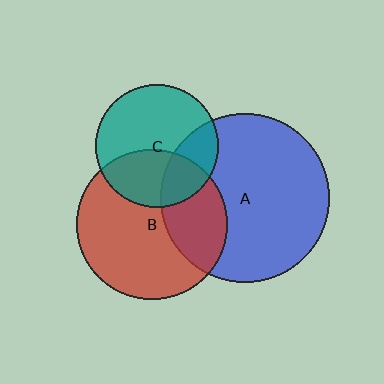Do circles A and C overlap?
Yes.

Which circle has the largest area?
Circle A (blue).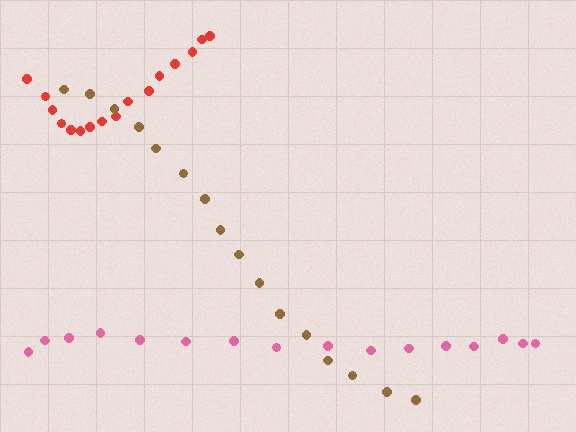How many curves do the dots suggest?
There are 3 distinct paths.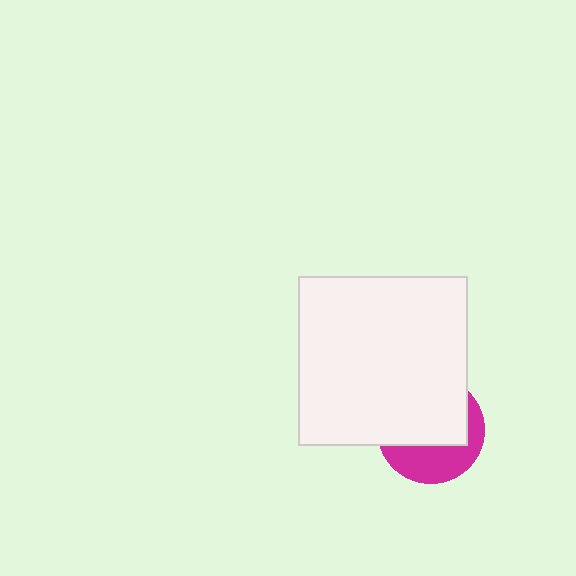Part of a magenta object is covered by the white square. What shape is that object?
It is a circle.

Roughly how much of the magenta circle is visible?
A small part of it is visible (roughly 40%).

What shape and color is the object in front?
The object in front is a white square.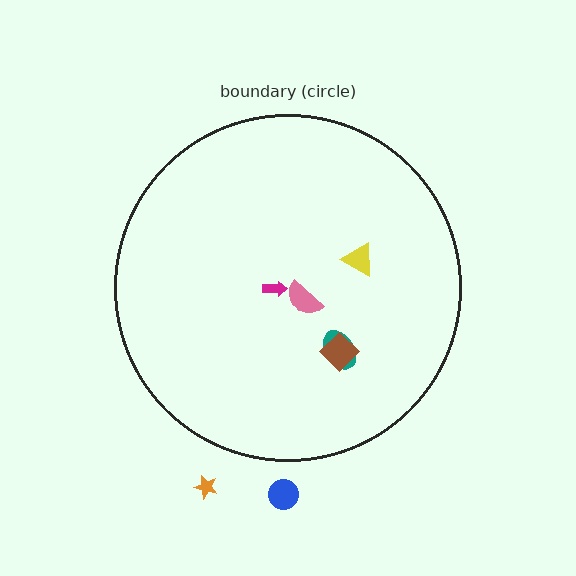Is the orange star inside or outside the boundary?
Outside.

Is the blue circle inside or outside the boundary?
Outside.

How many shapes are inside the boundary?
5 inside, 2 outside.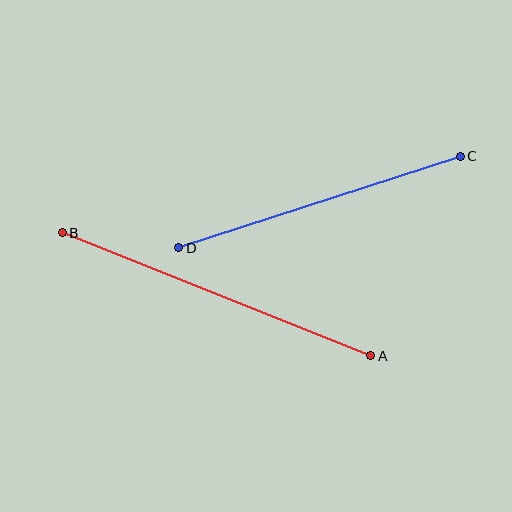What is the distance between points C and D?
The distance is approximately 296 pixels.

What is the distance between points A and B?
The distance is approximately 332 pixels.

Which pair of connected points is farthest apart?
Points A and B are farthest apart.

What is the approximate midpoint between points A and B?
The midpoint is at approximately (216, 294) pixels.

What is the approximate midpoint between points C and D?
The midpoint is at approximately (319, 202) pixels.